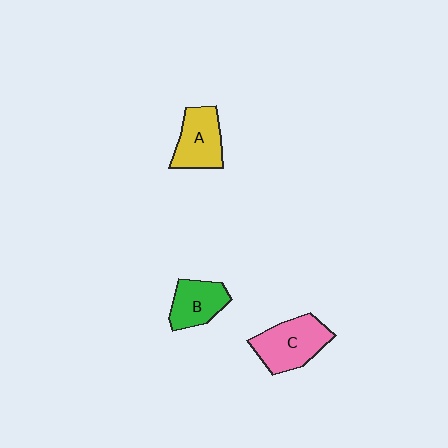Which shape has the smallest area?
Shape B (green).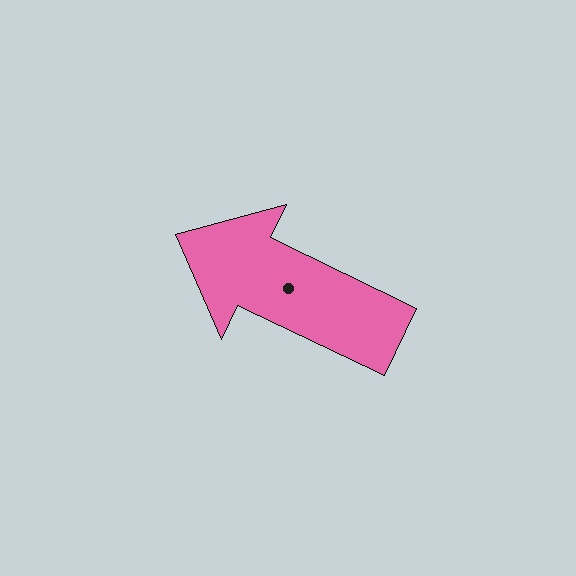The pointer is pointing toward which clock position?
Roughly 10 o'clock.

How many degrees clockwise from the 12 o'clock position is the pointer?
Approximately 296 degrees.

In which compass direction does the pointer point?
Northwest.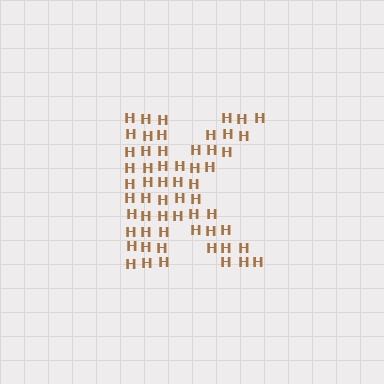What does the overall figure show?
The overall figure shows the letter K.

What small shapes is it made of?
It is made of small letter H's.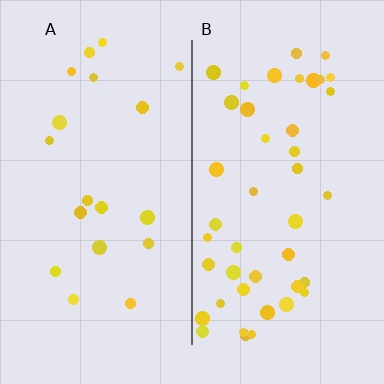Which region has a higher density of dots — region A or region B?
B (the right).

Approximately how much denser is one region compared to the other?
Approximately 2.3× — region B over region A.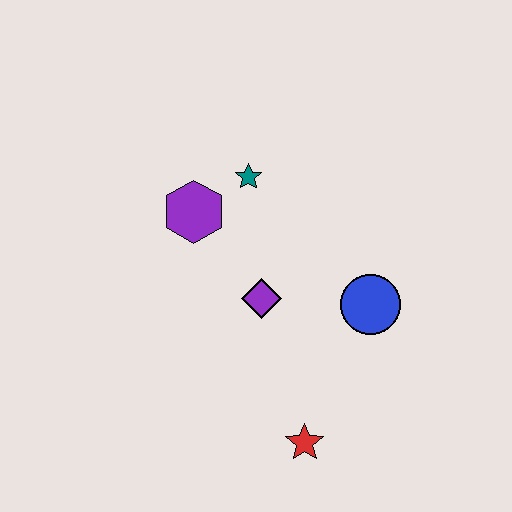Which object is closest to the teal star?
The purple hexagon is closest to the teal star.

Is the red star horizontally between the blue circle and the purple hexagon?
Yes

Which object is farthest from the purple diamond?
The red star is farthest from the purple diamond.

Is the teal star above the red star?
Yes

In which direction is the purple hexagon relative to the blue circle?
The purple hexagon is to the left of the blue circle.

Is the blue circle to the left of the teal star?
No